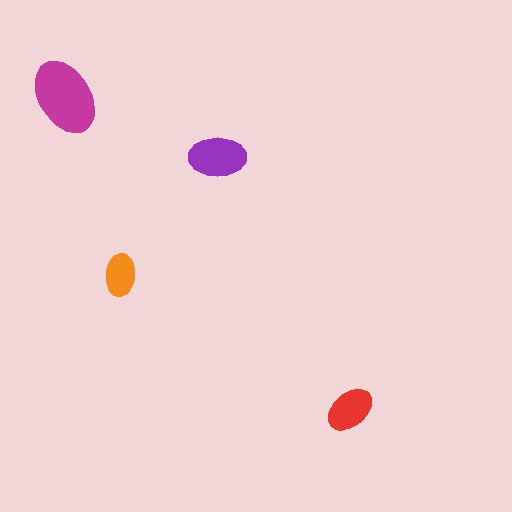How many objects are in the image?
There are 4 objects in the image.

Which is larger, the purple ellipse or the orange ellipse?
The purple one.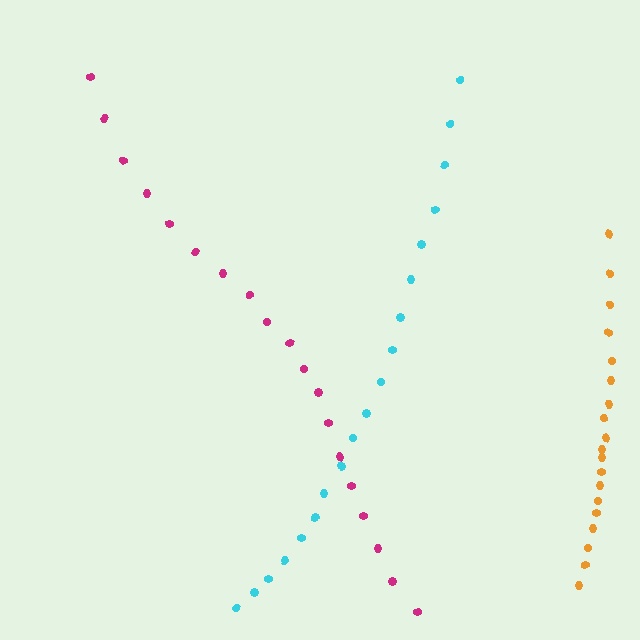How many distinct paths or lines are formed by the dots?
There are 3 distinct paths.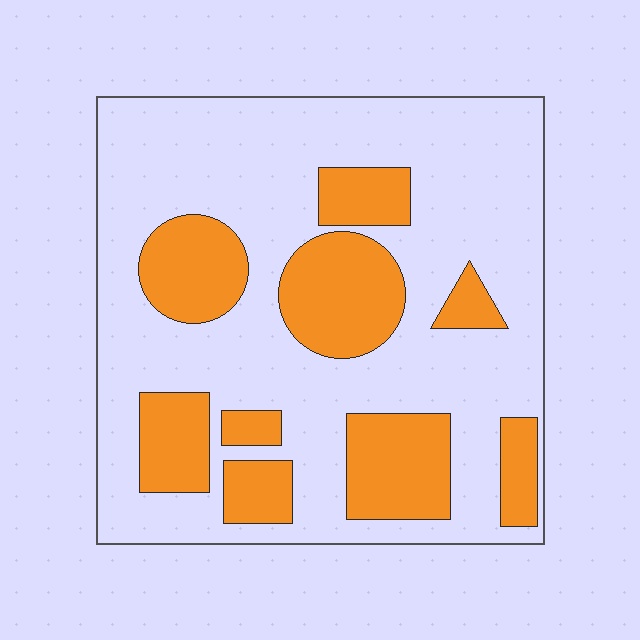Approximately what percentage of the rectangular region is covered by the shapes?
Approximately 30%.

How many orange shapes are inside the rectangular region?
9.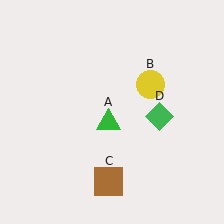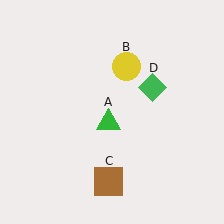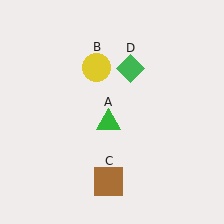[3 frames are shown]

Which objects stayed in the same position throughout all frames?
Green triangle (object A) and brown square (object C) remained stationary.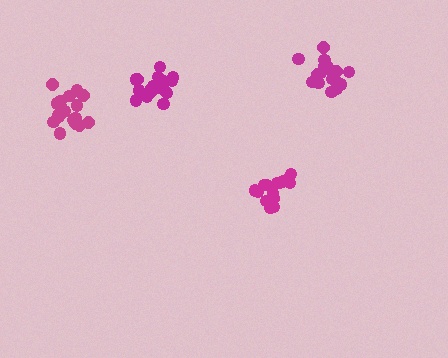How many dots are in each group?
Group 1: 15 dots, Group 2: 18 dots, Group 3: 19 dots, Group 4: 19 dots (71 total).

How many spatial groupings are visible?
There are 4 spatial groupings.